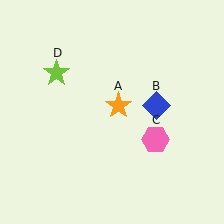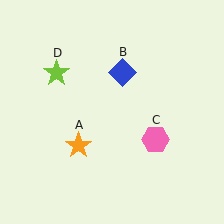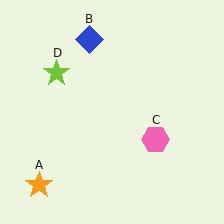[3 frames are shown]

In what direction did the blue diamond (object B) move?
The blue diamond (object B) moved up and to the left.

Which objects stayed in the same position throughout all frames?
Pink hexagon (object C) and lime star (object D) remained stationary.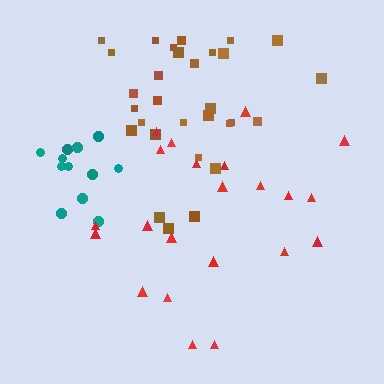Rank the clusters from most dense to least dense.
teal, brown, red.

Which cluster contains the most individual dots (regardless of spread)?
Brown (30).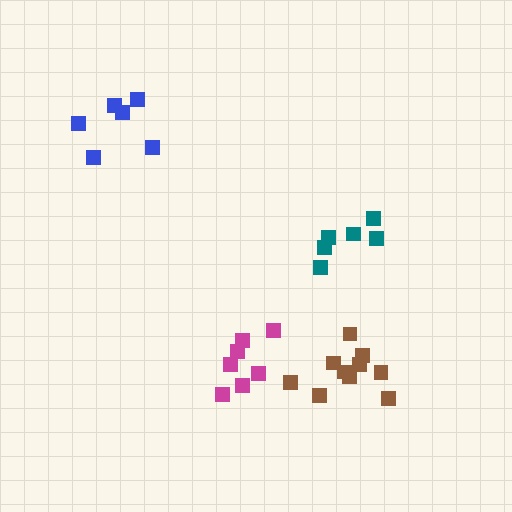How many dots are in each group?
Group 1: 6 dots, Group 2: 7 dots, Group 3: 6 dots, Group 4: 10 dots (29 total).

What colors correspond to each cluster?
The clusters are colored: blue, magenta, teal, brown.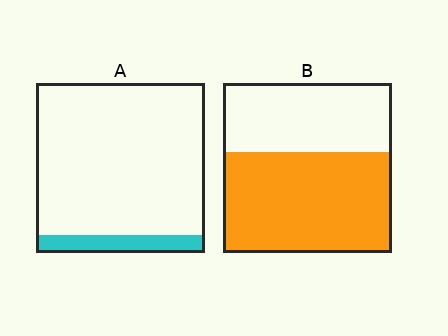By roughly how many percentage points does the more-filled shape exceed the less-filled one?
By roughly 50 percentage points (B over A).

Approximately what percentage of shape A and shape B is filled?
A is approximately 10% and B is approximately 60%.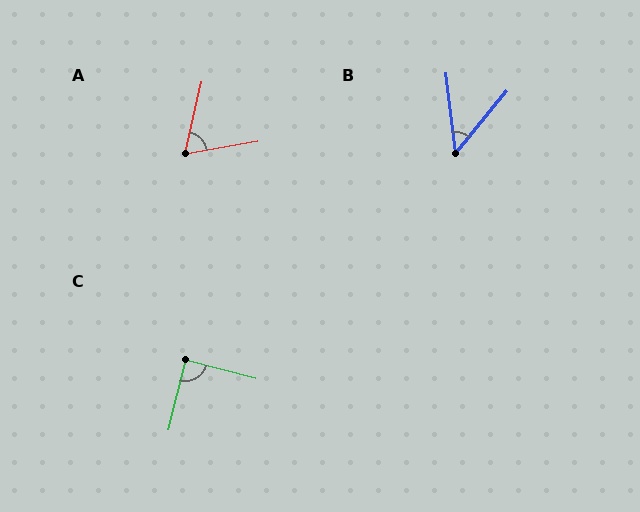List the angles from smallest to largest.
B (46°), A (67°), C (90°).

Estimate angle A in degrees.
Approximately 67 degrees.